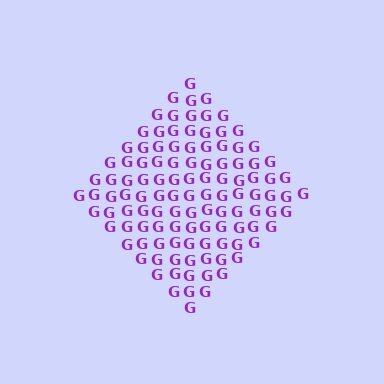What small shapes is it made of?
It is made of small letter G's.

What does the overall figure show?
The overall figure shows a diamond.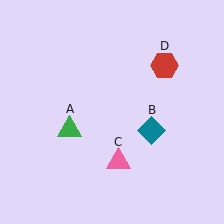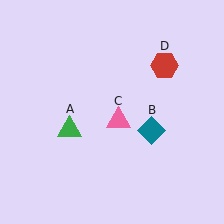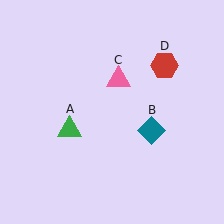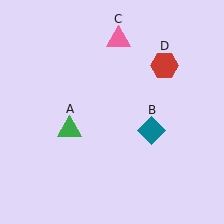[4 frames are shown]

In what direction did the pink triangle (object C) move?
The pink triangle (object C) moved up.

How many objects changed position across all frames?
1 object changed position: pink triangle (object C).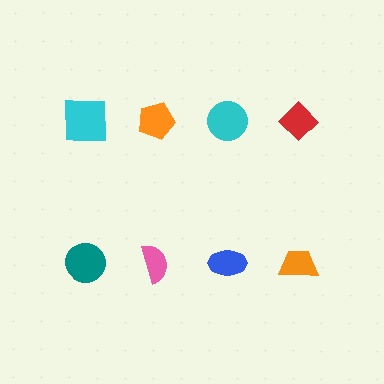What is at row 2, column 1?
A teal circle.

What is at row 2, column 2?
A pink semicircle.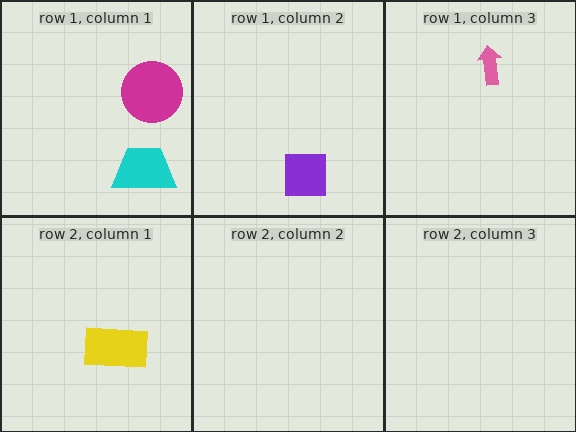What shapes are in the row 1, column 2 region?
The purple square.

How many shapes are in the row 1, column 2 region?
1.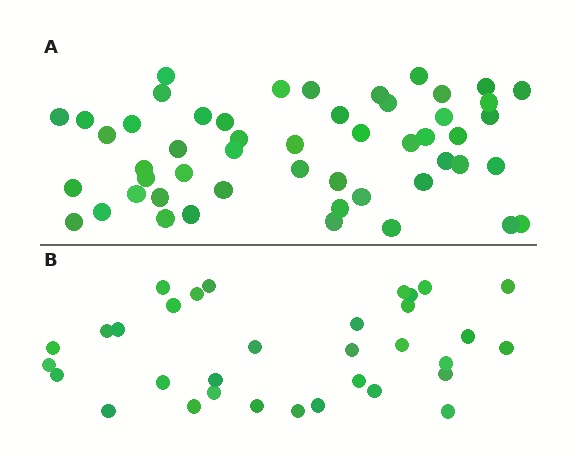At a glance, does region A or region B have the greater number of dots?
Region A (the top region) has more dots.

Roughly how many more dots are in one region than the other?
Region A has approximately 20 more dots than region B.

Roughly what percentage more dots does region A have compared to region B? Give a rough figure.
About 55% more.